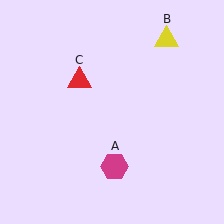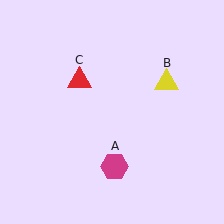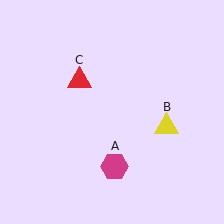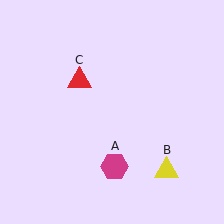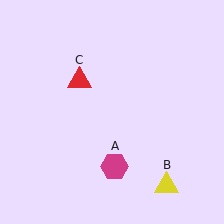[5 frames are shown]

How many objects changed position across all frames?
1 object changed position: yellow triangle (object B).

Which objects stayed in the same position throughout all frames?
Magenta hexagon (object A) and red triangle (object C) remained stationary.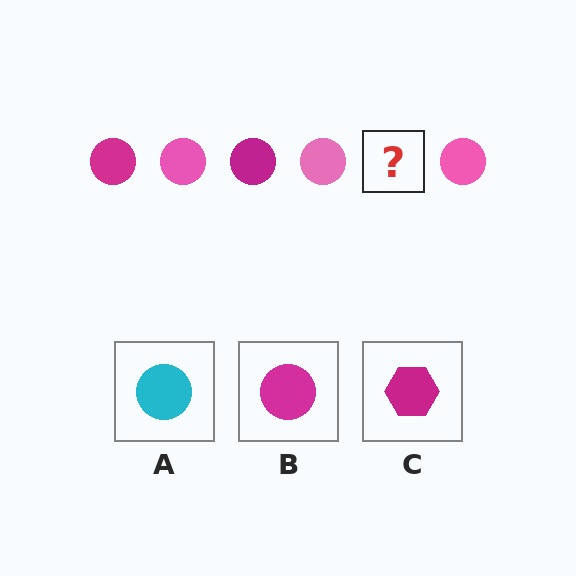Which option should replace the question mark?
Option B.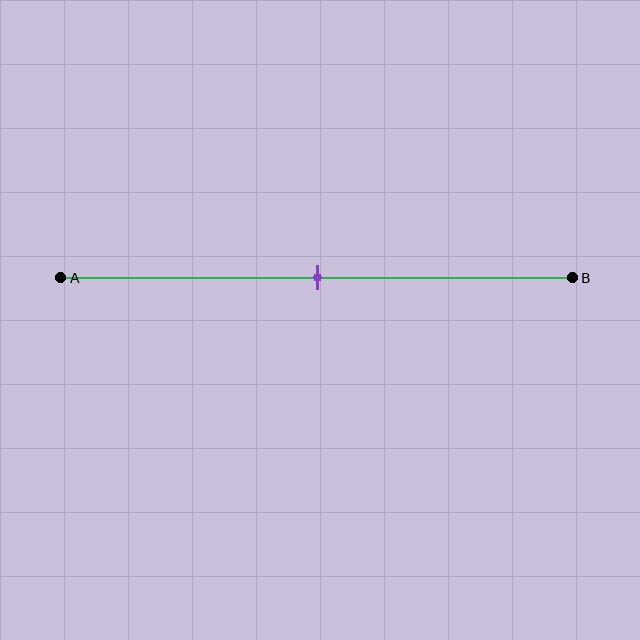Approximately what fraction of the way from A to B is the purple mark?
The purple mark is approximately 50% of the way from A to B.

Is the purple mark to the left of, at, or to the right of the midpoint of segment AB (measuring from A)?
The purple mark is approximately at the midpoint of segment AB.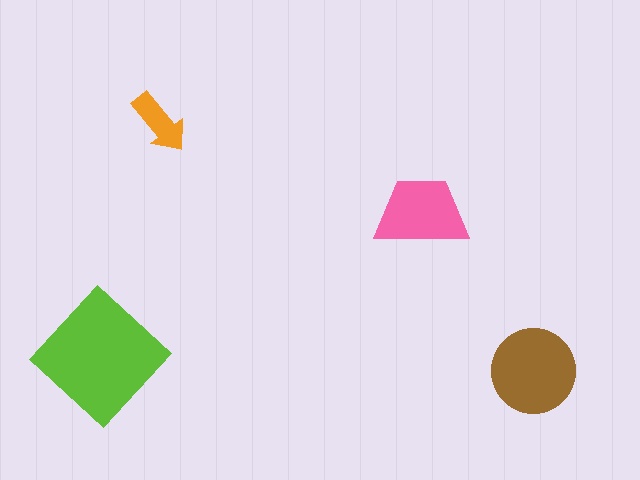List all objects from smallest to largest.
The orange arrow, the pink trapezoid, the brown circle, the lime diamond.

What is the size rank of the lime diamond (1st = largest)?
1st.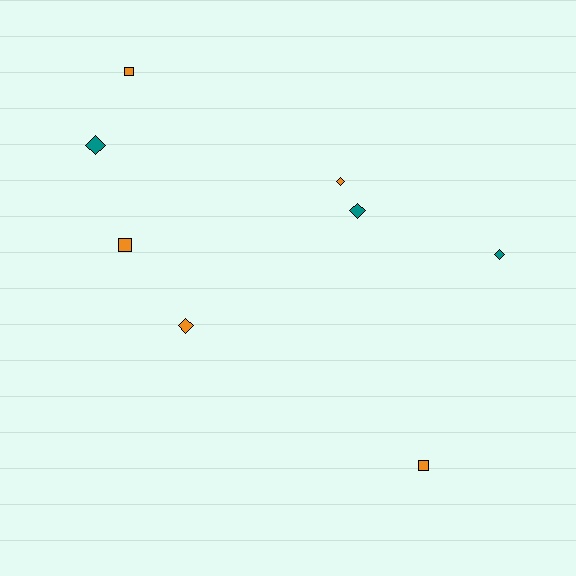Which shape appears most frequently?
Diamond, with 5 objects.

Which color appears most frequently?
Orange, with 5 objects.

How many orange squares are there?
There are 3 orange squares.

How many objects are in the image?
There are 8 objects.